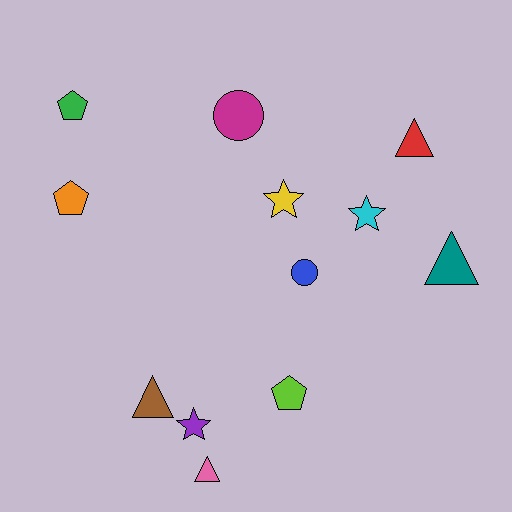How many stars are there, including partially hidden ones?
There are 3 stars.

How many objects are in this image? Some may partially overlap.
There are 12 objects.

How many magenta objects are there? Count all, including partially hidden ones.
There is 1 magenta object.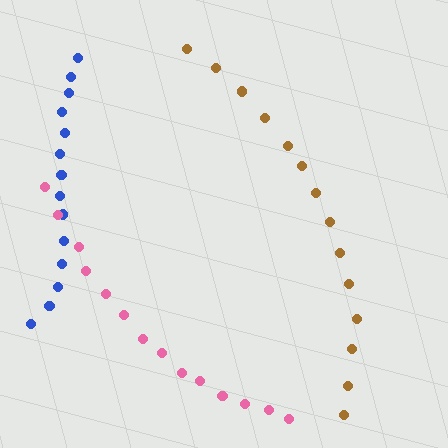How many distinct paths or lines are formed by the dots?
There are 3 distinct paths.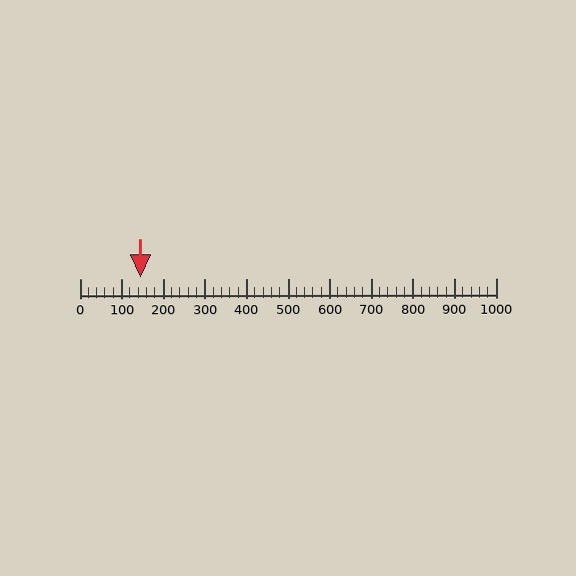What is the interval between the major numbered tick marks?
The major tick marks are spaced 100 units apart.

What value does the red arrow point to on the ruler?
The red arrow points to approximately 146.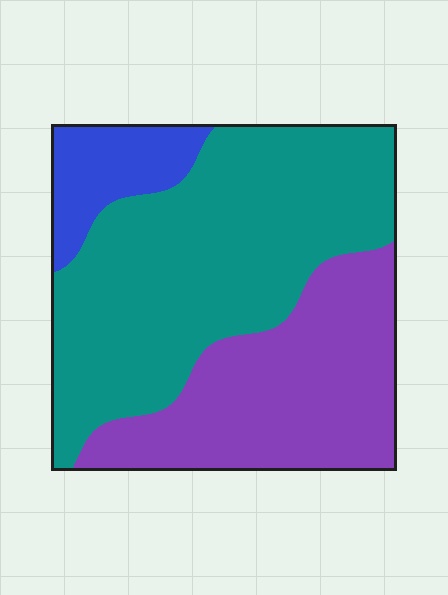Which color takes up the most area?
Teal, at roughly 55%.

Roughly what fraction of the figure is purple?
Purple covers roughly 35% of the figure.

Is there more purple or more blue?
Purple.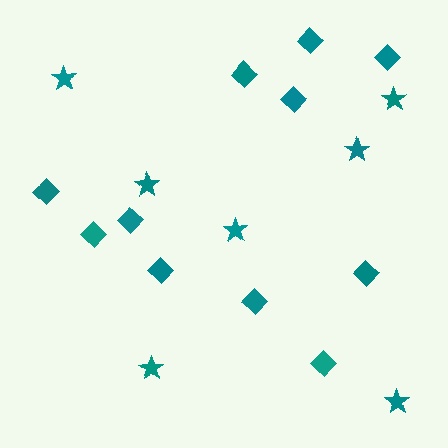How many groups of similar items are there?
There are 2 groups: one group of stars (7) and one group of diamonds (11).